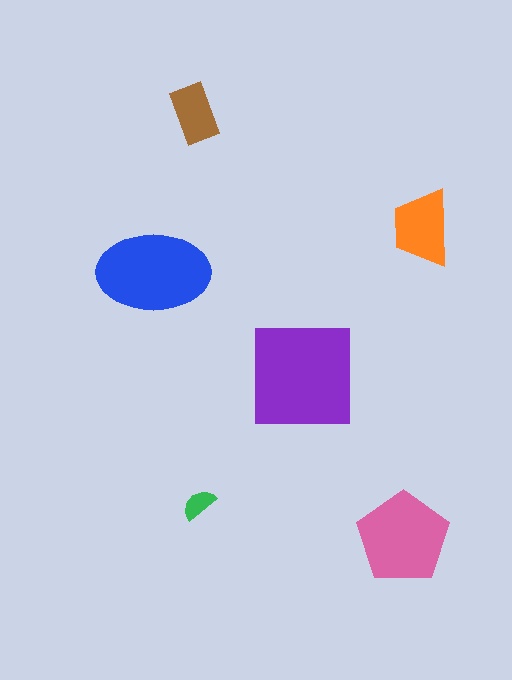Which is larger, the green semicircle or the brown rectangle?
The brown rectangle.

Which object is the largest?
The purple square.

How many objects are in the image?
There are 6 objects in the image.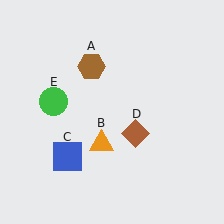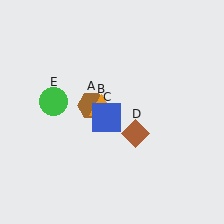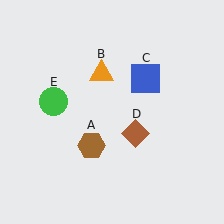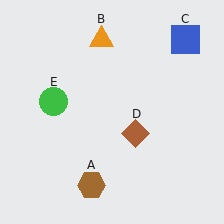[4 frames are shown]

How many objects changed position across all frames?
3 objects changed position: brown hexagon (object A), orange triangle (object B), blue square (object C).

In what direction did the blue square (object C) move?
The blue square (object C) moved up and to the right.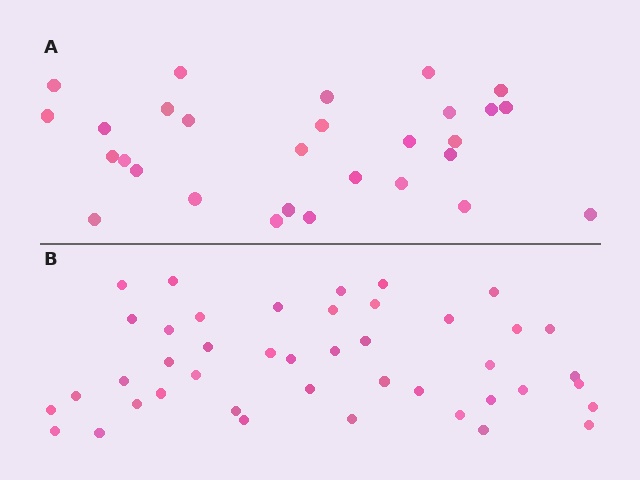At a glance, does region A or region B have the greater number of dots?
Region B (the bottom region) has more dots.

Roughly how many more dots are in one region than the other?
Region B has approximately 15 more dots than region A.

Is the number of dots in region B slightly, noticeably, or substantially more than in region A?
Region B has substantially more. The ratio is roughly 1.5 to 1.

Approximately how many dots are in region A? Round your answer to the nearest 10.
About 30 dots. (The exact count is 29, which rounds to 30.)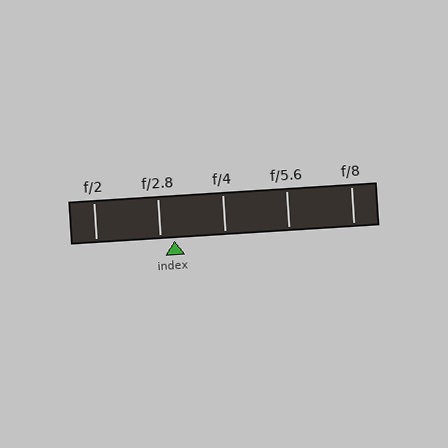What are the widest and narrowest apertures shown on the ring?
The widest aperture shown is f/2 and the narrowest is f/8.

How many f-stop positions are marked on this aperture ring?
There are 5 f-stop positions marked.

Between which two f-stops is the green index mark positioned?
The index mark is between f/2.8 and f/4.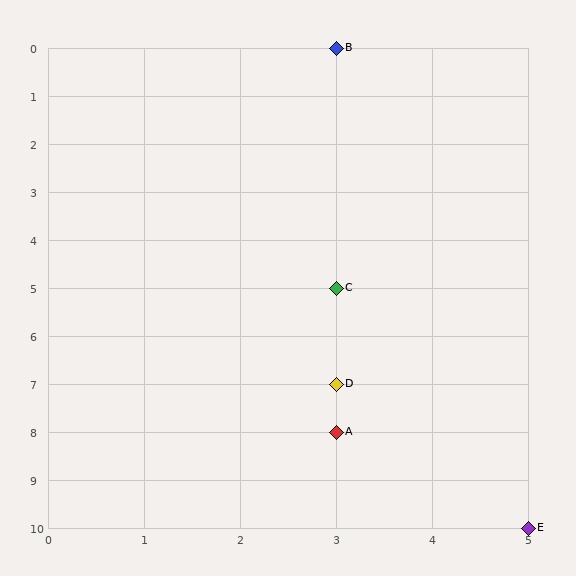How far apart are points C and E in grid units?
Points C and E are 2 columns and 5 rows apart (about 5.4 grid units diagonally).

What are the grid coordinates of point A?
Point A is at grid coordinates (3, 8).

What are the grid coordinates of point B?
Point B is at grid coordinates (3, 0).